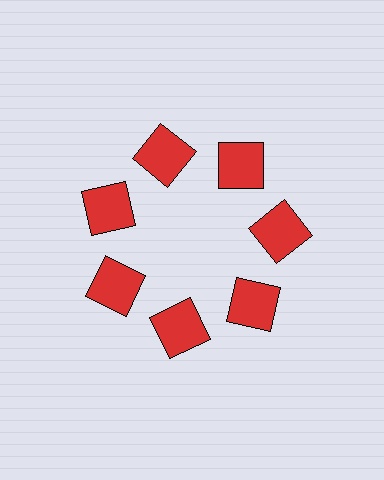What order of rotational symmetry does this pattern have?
This pattern has 7-fold rotational symmetry.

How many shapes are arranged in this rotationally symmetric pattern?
There are 7 shapes, arranged in 7 groups of 1.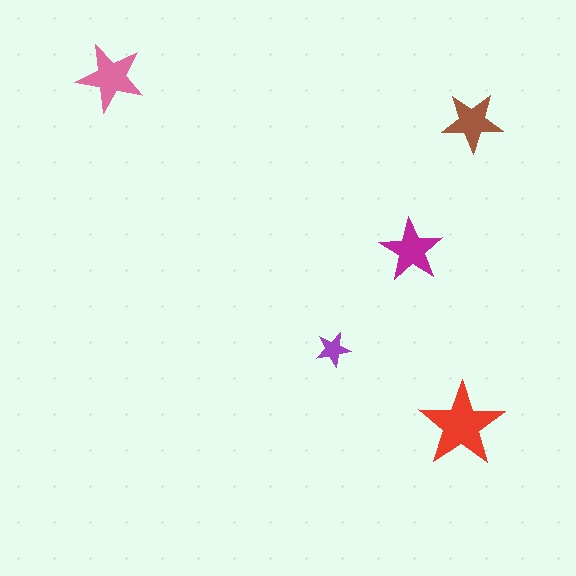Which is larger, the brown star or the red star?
The red one.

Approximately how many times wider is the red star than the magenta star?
About 1.5 times wider.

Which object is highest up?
The pink star is topmost.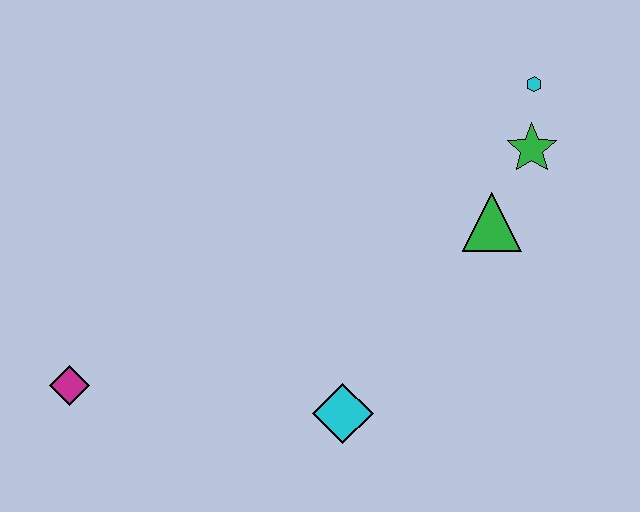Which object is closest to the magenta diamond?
The cyan diamond is closest to the magenta diamond.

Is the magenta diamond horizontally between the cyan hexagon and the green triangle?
No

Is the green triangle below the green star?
Yes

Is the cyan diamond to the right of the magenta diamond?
Yes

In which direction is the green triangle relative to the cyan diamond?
The green triangle is above the cyan diamond.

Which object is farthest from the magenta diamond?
The cyan hexagon is farthest from the magenta diamond.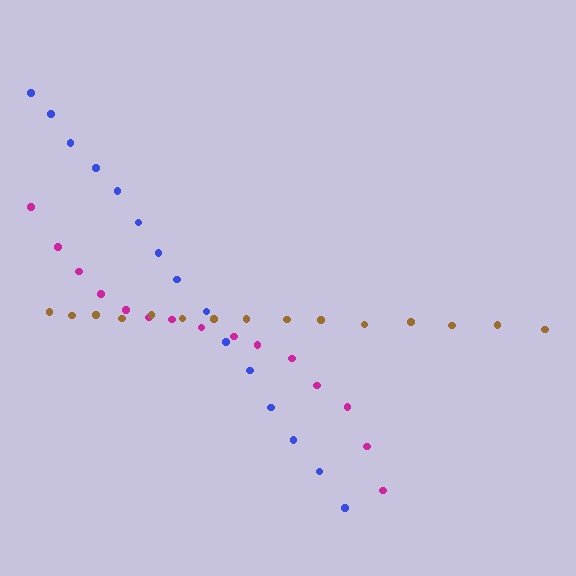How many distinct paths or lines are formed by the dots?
There are 3 distinct paths.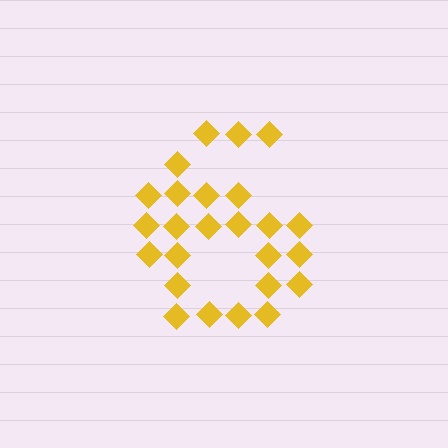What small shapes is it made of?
It is made of small diamonds.